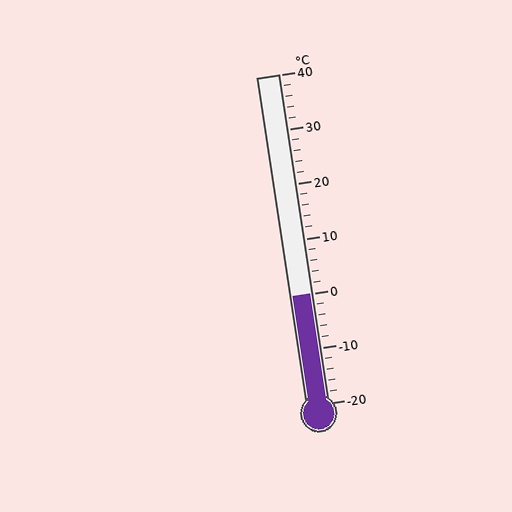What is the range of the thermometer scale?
The thermometer scale ranges from -20°C to 40°C.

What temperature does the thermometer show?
The thermometer shows approximately 0°C.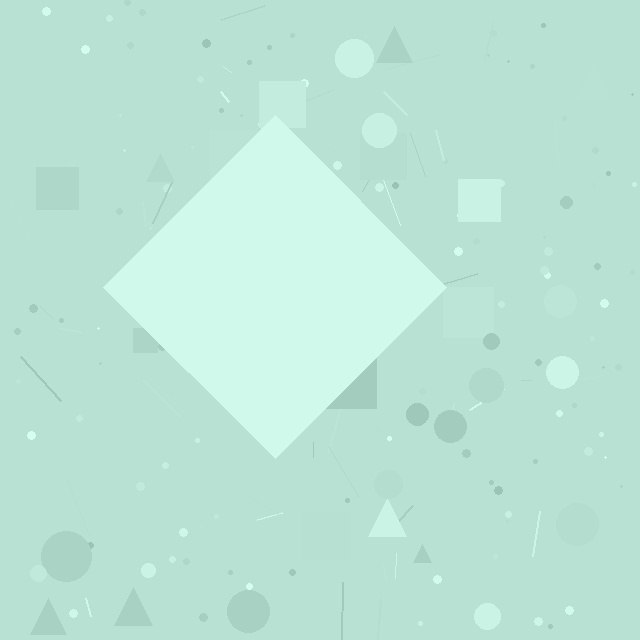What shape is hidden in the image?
A diamond is hidden in the image.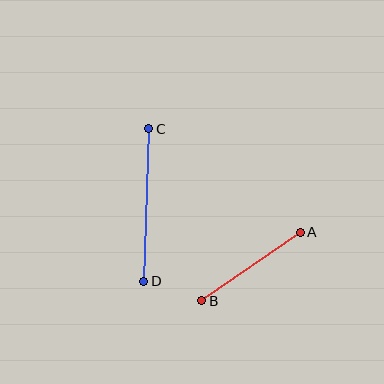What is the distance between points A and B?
The distance is approximately 120 pixels.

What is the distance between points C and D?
The distance is approximately 153 pixels.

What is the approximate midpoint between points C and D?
The midpoint is at approximately (146, 205) pixels.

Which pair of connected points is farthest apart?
Points C and D are farthest apart.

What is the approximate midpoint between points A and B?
The midpoint is at approximately (251, 267) pixels.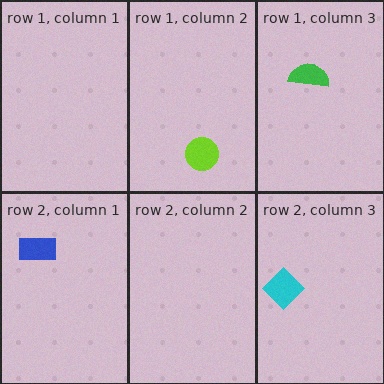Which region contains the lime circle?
The row 1, column 2 region.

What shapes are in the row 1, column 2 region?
The lime circle.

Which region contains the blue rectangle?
The row 2, column 1 region.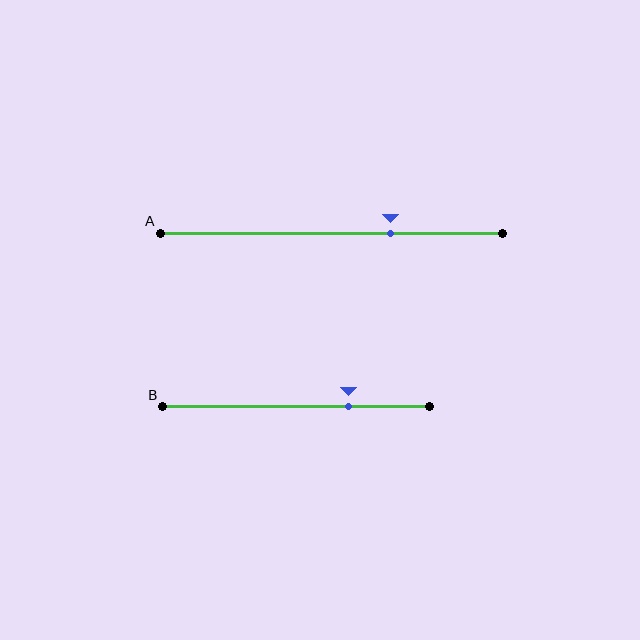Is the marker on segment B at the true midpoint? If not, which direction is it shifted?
No, the marker on segment B is shifted to the right by about 20% of the segment length.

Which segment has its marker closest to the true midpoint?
Segment A has its marker closest to the true midpoint.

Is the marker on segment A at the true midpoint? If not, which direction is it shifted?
No, the marker on segment A is shifted to the right by about 17% of the segment length.